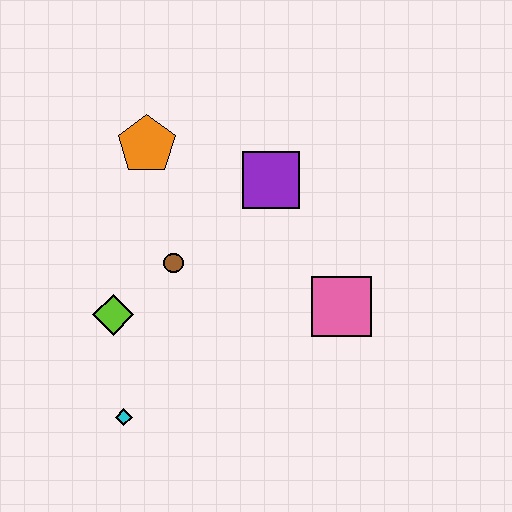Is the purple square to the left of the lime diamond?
No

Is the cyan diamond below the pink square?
Yes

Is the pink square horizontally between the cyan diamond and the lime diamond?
No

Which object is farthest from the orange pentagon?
The cyan diamond is farthest from the orange pentagon.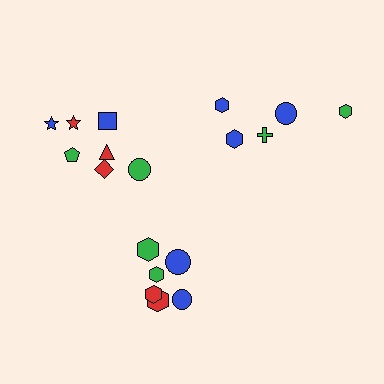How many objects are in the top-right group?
There are 5 objects.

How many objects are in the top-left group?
There are 7 objects.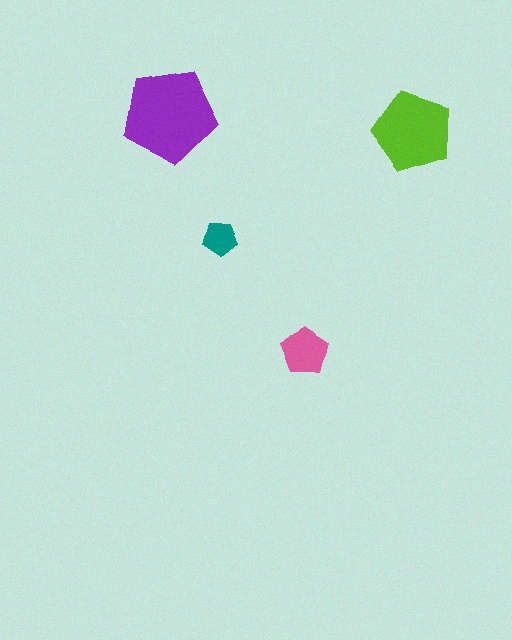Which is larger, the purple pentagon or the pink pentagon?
The purple one.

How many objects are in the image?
There are 4 objects in the image.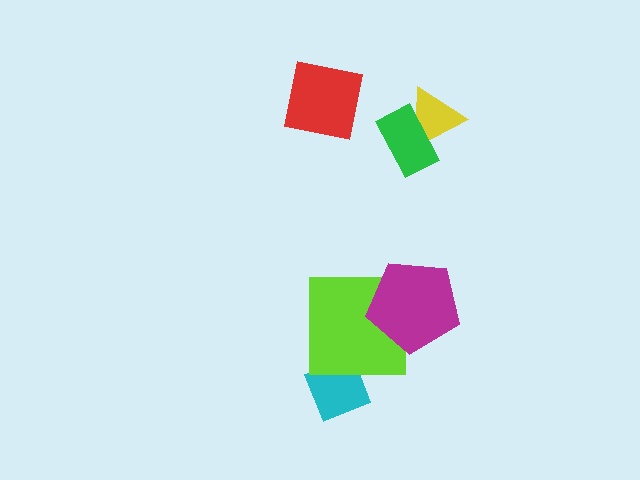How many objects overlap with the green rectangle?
1 object overlaps with the green rectangle.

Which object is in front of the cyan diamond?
The lime square is in front of the cyan diamond.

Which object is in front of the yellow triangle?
The green rectangle is in front of the yellow triangle.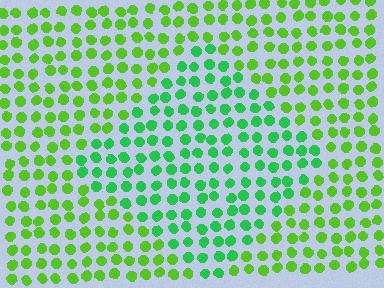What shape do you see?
I see a diamond.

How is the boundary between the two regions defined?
The boundary is defined purely by a slight shift in hue (about 33 degrees). Spacing, size, and orientation are identical on both sides.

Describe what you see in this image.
The image is filled with small lime elements in a uniform arrangement. A diamond-shaped region is visible where the elements are tinted to a slightly different hue, forming a subtle color boundary.